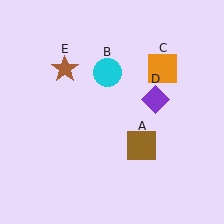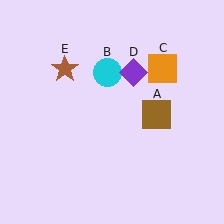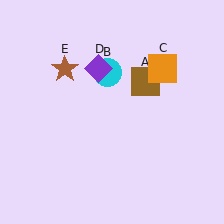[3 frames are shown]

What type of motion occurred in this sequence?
The brown square (object A), purple diamond (object D) rotated counterclockwise around the center of the scene.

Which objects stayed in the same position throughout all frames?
Cyan circle (object B) and orange square (object C) and brown star (object E) remained stationary.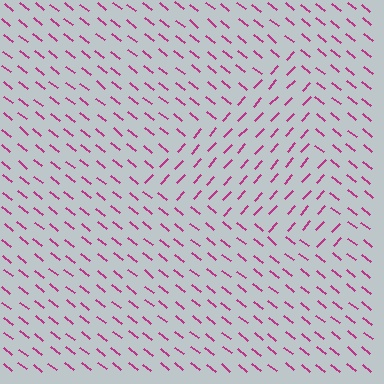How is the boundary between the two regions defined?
The boundary is defined purely by a change in line orientation (approximately 86 degrees difference). All lines are the same color and thickness.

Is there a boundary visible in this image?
Yes, there is a texture boundary formed by a change in line orientation.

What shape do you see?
I see a triangle.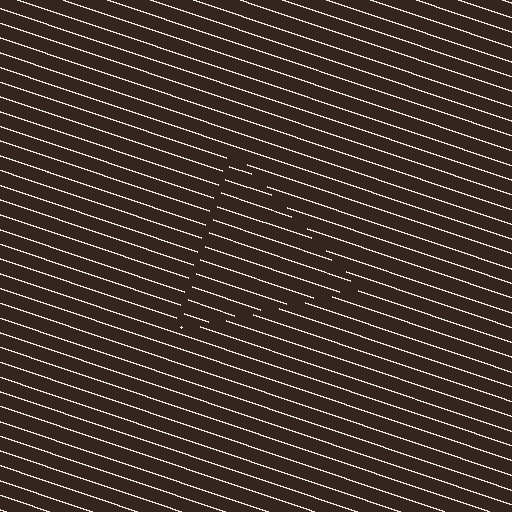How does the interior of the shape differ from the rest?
The interior of the shape contains the same grating, shifted by half a period — the contour is defined by the phase discontinuity where line-ends from the inner and outer gratings abut.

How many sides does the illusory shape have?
3 sides — the line-ends trace a triangle.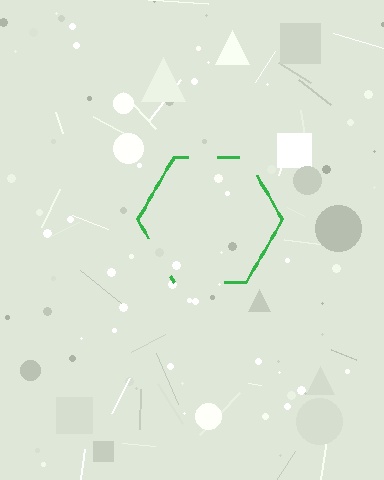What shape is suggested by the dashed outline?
The dashed outline suggests a hexagon.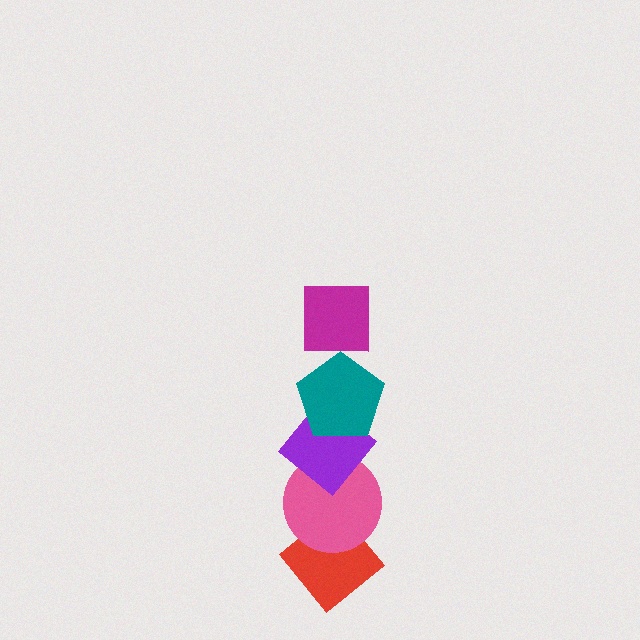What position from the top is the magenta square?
The magenta square is 1st from the top.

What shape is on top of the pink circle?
The purple diamond is on top of the pink circle.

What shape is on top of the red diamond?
The pink circle is on top of the red diamond.